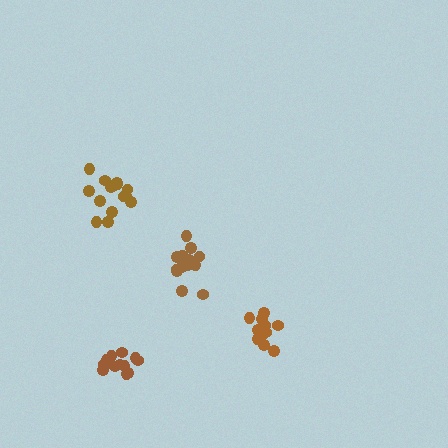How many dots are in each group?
Group 1: 15 dots, Group 2: 13 dots, Group 3: 12 dots, Group 4: 11 dots (51 total).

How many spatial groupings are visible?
There are 4 spatial groupings.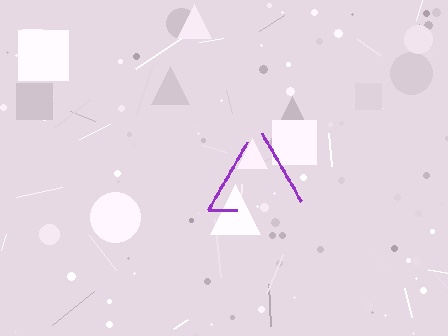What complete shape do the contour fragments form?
The contour fragments form a triangle.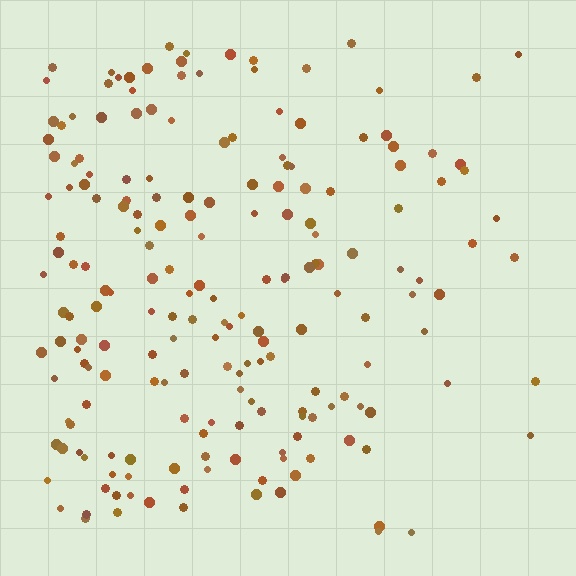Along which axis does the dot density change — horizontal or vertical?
Horizontal.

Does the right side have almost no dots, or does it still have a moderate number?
Still a moderate number, just noticeably fewer than the left.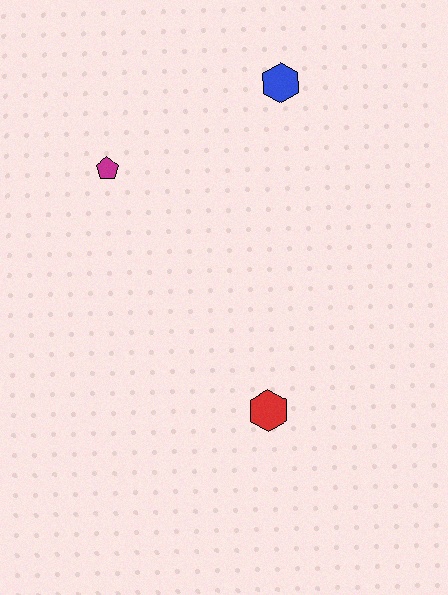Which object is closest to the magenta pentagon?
The blue hexagon is closest to the magenta pentagon.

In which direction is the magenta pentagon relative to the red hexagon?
The magenta pentagon is above the red hexagon.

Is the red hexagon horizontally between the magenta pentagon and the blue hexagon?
Yes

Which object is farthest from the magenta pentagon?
The red hexagon is farthest from the magenta pentagon.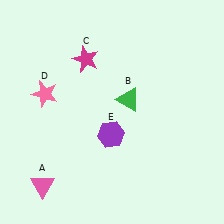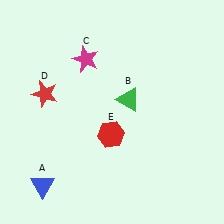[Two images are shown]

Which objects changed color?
A changed from pink to blue. D changed from pink to red. E changed from purple to red.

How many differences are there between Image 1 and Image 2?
There are 3 differences between the two images.